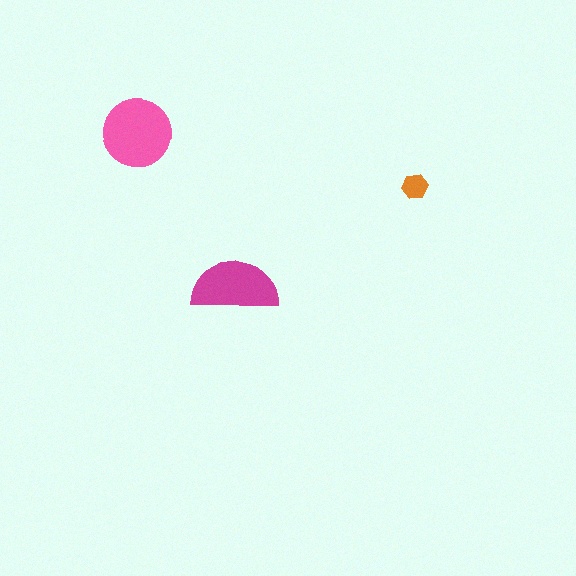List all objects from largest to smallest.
The pink circle, the magenta semicircle, the orange hexagon.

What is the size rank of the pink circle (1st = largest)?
1st.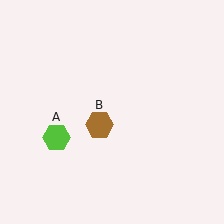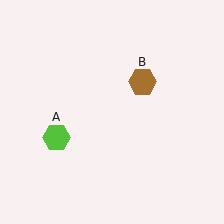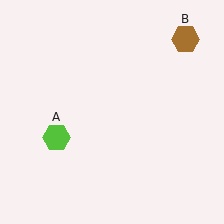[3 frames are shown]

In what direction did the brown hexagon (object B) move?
The brown hexagon (object B) moved up and to the right.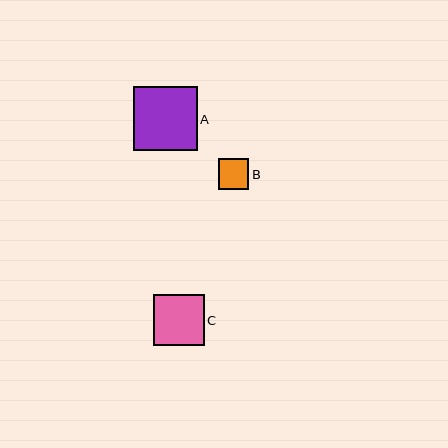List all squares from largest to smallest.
From largest to smallest: A, C, B.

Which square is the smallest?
Square B is the smallest with a size of approximately 31 pixels.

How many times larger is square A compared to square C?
Square A is approximately 1.3 times the size of square C.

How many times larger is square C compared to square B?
Square C is approximately 1.7 times the size of square B.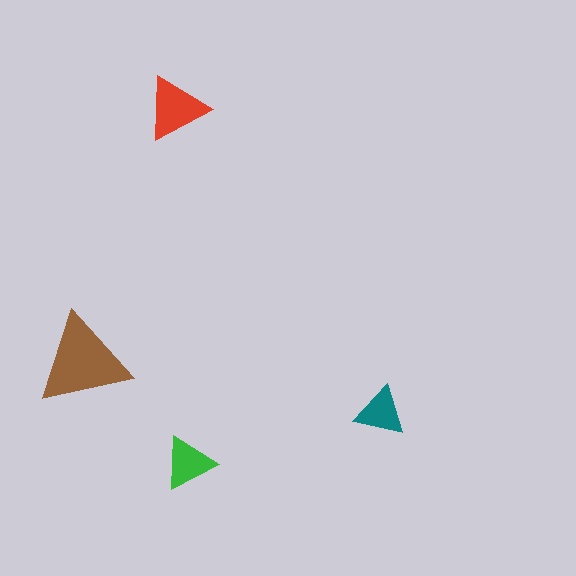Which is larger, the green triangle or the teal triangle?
The green one.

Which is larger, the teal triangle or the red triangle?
The red one.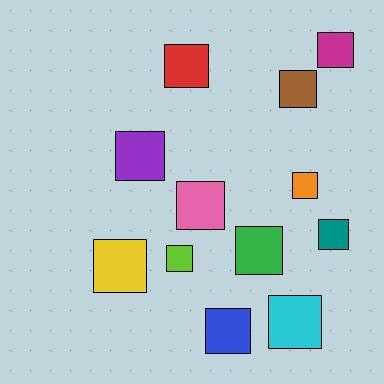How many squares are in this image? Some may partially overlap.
There are 12 squares.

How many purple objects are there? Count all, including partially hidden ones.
There is 1 purple object.